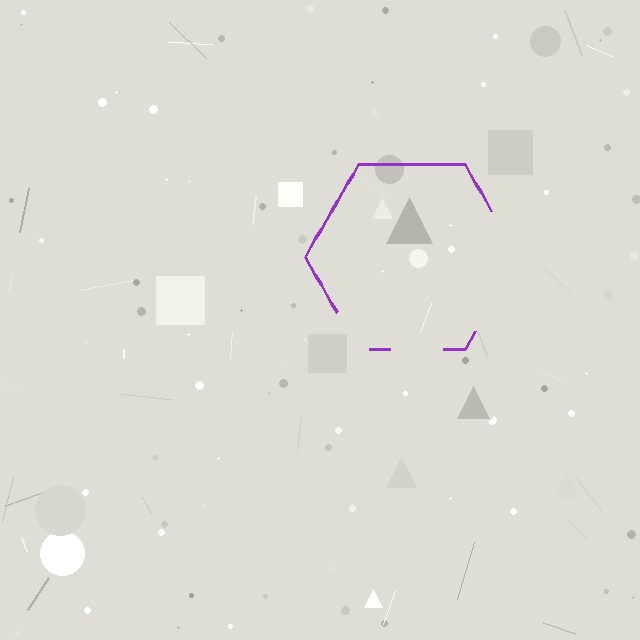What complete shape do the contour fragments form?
The contour fragments form a hexagon.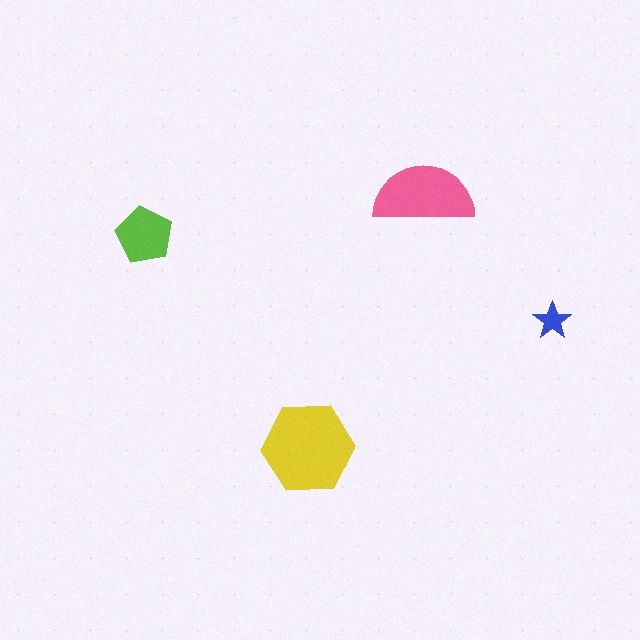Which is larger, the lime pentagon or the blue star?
The lime pentagon.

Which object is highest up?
The pink semicircle is topmost.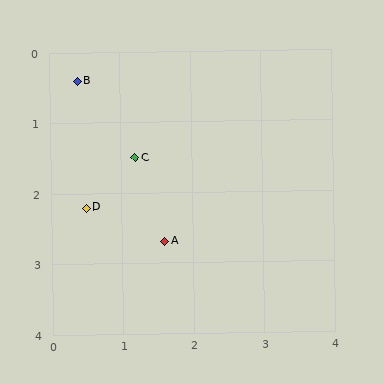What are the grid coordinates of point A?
Point A is at approximately (1.6, 2.7).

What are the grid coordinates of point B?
Point B is at approximately (0.4, 0.4).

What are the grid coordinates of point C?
Point C is at approximately (1.2, 1.5).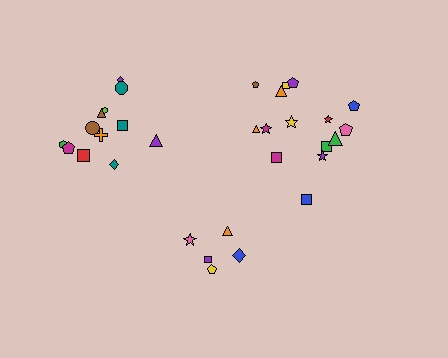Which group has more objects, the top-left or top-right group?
The top-right group.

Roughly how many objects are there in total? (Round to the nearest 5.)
Roughly 30 objects in total.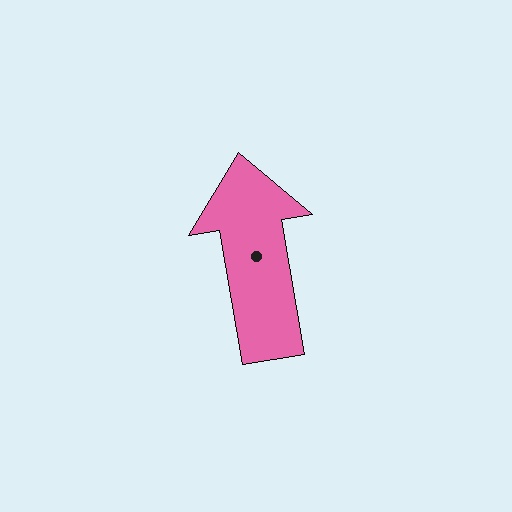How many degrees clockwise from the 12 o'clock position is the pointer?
Approximately 350 degrees.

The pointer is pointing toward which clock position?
Roughly 12 o'clock.